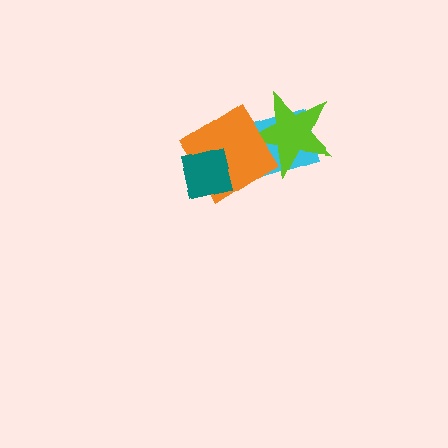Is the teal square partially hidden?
No, no other shape covers it.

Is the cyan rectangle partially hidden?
Yes, it is partially covered by another shape.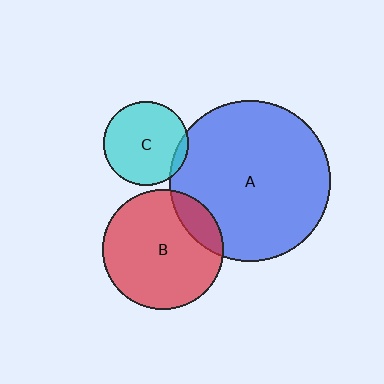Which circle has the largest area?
Circle A (blue).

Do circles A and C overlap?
Yes.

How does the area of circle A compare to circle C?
Approximately 3.6 times.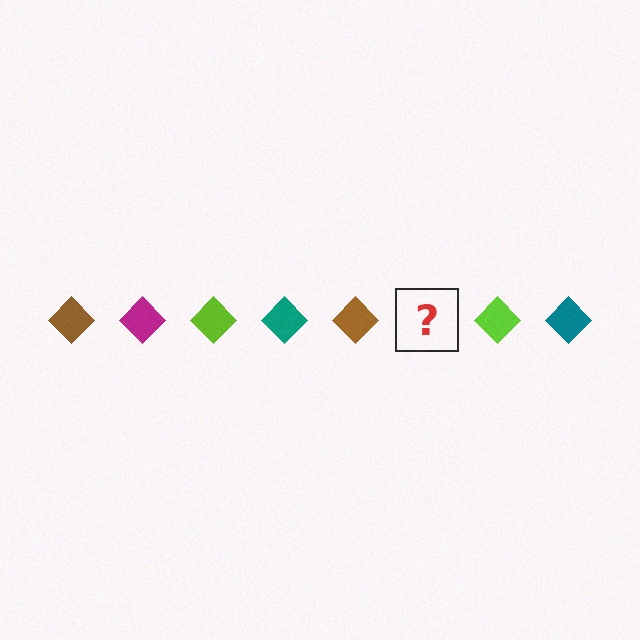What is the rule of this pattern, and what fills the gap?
The rule is that the pattern cycles through brown, magenta, lime, teal diamonds. The gap should be filled with a magenta diamond.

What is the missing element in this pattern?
The missing element is a magenta diamond.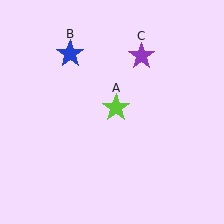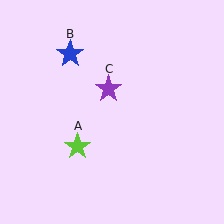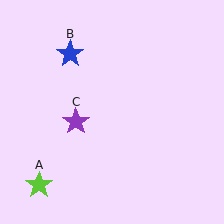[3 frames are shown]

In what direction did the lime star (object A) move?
The lime star (object A) moved down and to the left.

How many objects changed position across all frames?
2 objects changed position: lime star (object A), purple star (object C).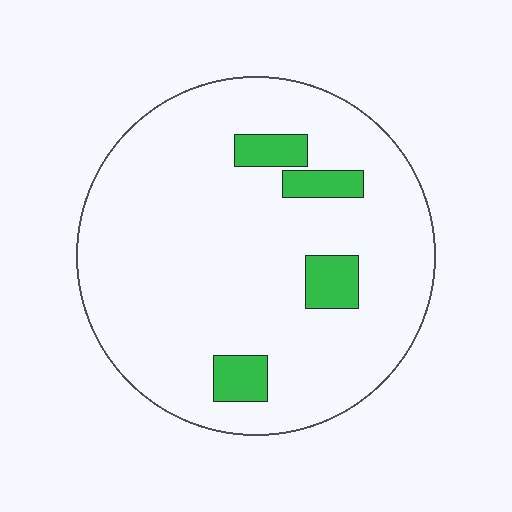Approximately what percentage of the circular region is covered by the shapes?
Approximately 10%.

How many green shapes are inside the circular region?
4.